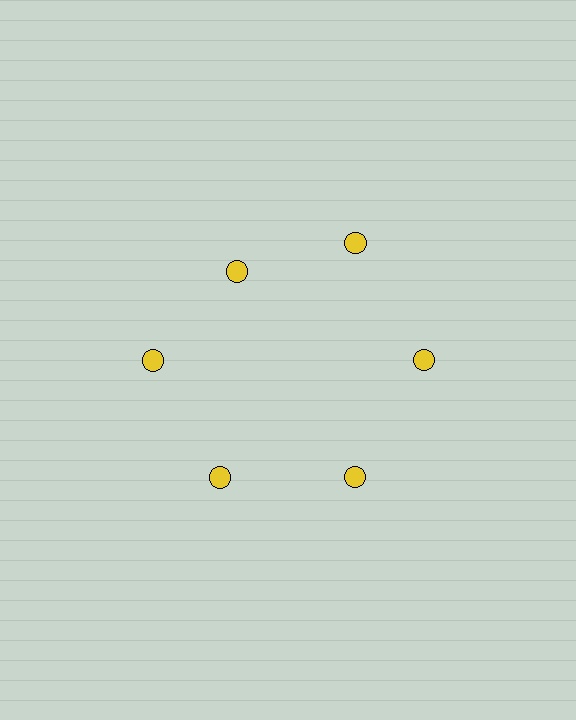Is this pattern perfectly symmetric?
No. The 6 yellow circles are arranged in a ring, but one element near the 11 o'clock position is pulled inward toward the center, breaking the 6-fold rotational symmetry.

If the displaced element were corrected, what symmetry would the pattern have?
It would have 6-fold rotational symmetry — the pattern would map onto itself every 60 degrees.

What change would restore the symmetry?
The symmetry would be restored by moving it outward, back onto the ring so that all 6 circles sit at equal angles and equal distance from the center.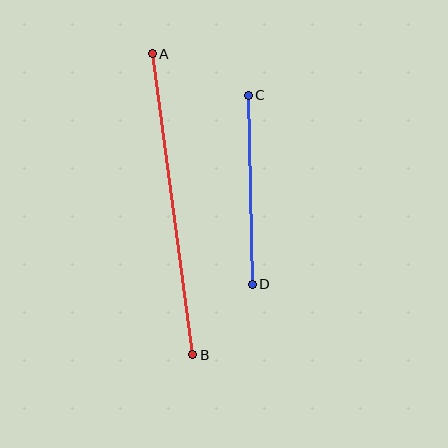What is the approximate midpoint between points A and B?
The midpoint is at approximately (172, 204) pixels.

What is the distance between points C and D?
The distance is approximately 189 pixels.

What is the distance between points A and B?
The distance is approximately 303 pixels.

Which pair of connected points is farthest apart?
Points A and B are farthest apart.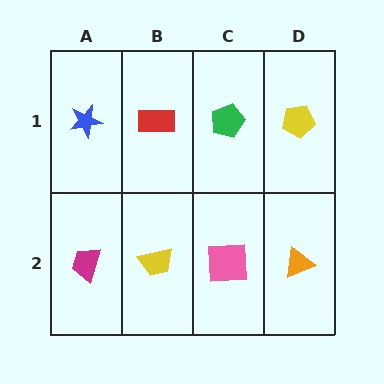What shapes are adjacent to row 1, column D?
An orange triangle (row 2, column D), a green pentagon (row 1, column C).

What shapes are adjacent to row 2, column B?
A red rectangle (row 1, column B), a magenta trapezoid (row 2, column A), a pink square (row 2, column C).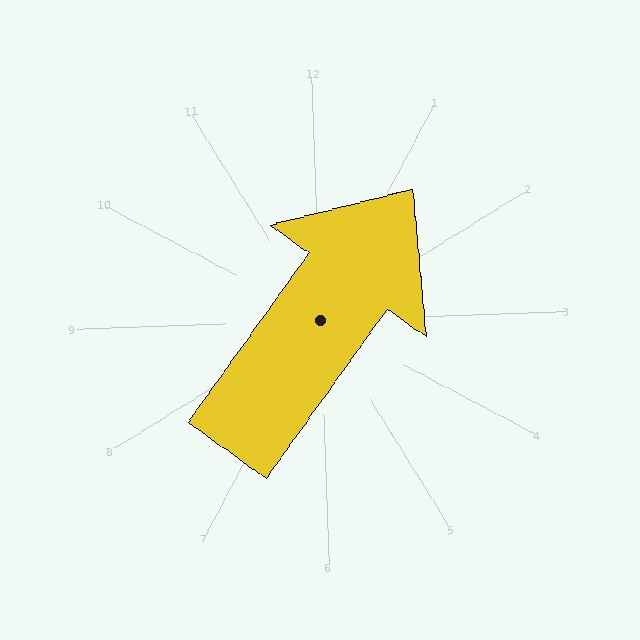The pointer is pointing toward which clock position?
Roughly 1 o'clock.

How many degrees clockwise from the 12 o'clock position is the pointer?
Approximately 38 degrees.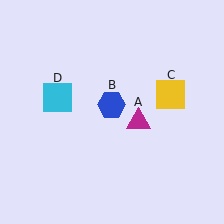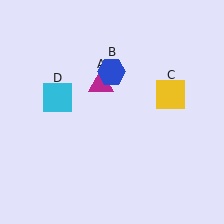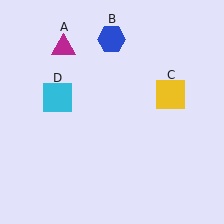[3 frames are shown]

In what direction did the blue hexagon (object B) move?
The blue hexagon (object B) moved up.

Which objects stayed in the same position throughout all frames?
Yellow square (object C) and cyan square (object D) remained stationary.